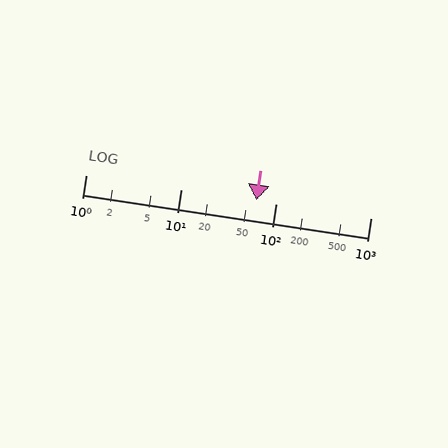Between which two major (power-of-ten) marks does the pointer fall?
The pointer is between 10 and 100.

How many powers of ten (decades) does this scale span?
The scale spans 3 decades, from 1 to 1000.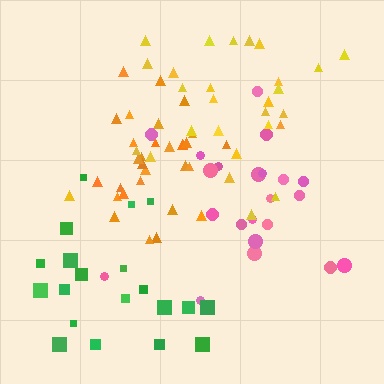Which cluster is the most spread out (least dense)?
Green.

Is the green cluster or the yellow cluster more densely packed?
Yellow.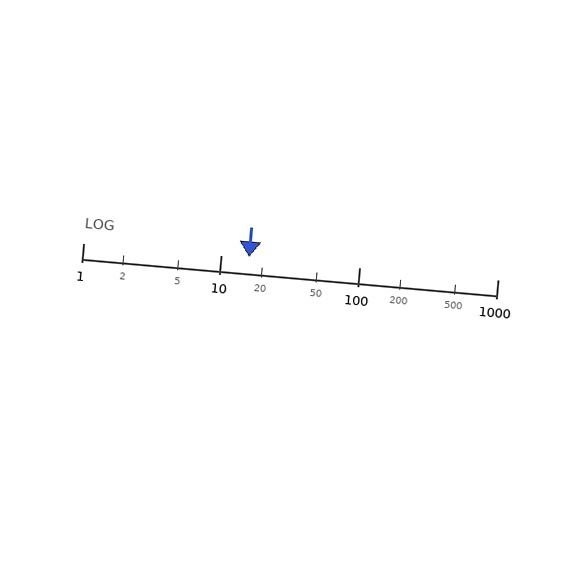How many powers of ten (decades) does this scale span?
The scale spans 3 decades, from 1 to 1000.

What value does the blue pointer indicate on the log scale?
The pointer indicates approximately 16.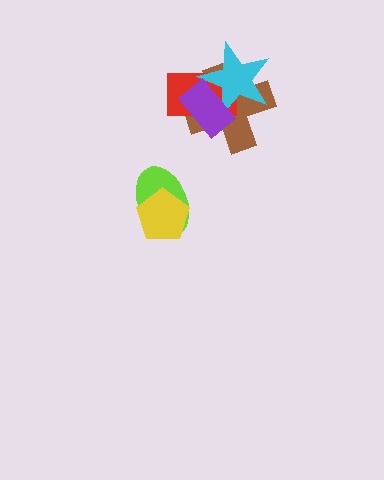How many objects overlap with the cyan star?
3 objects overlap with the cyan star.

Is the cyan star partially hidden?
Yes, it is partially covered by another shape.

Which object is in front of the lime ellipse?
The yellow pentagon is in front of the lime ellipse.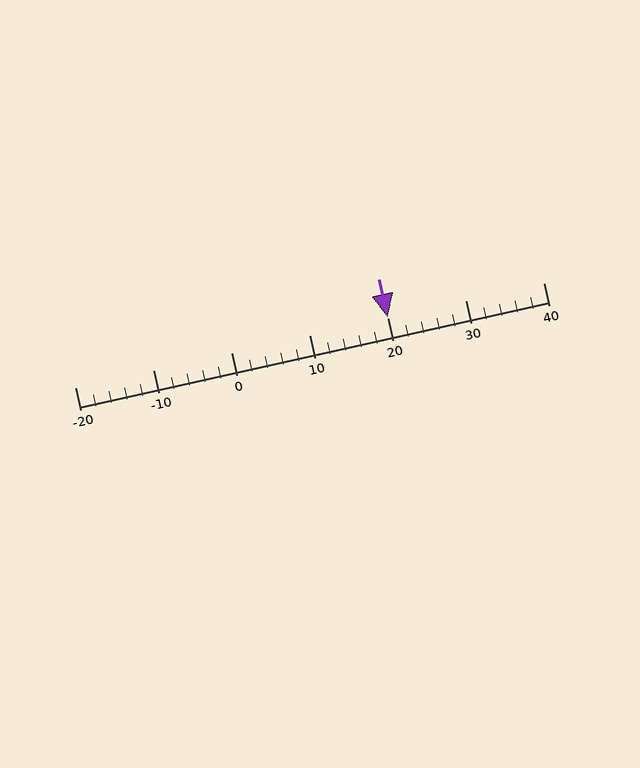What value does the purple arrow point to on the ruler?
The purple arrow points to approximately 20.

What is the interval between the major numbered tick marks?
The major tick marks are spaced 10 units apart.